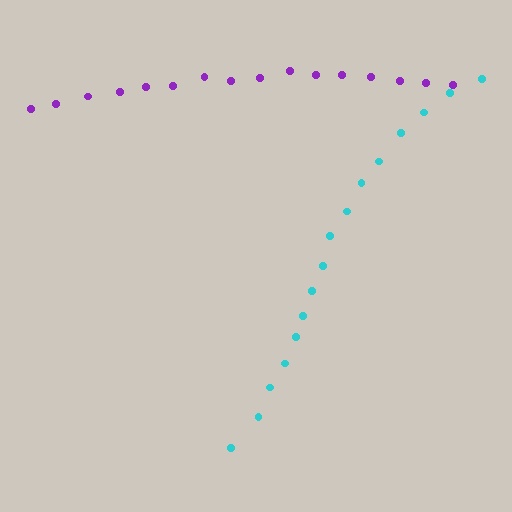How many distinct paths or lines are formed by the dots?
There are 2 distinct paths.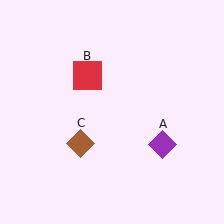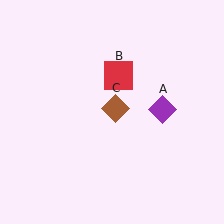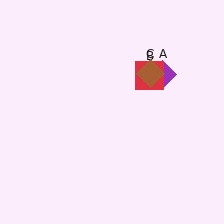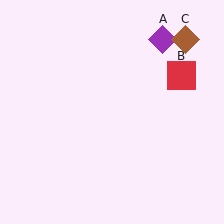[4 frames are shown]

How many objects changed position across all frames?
3 objects changed position: purple diamond (object A), red square (object B), brown diamond (object C).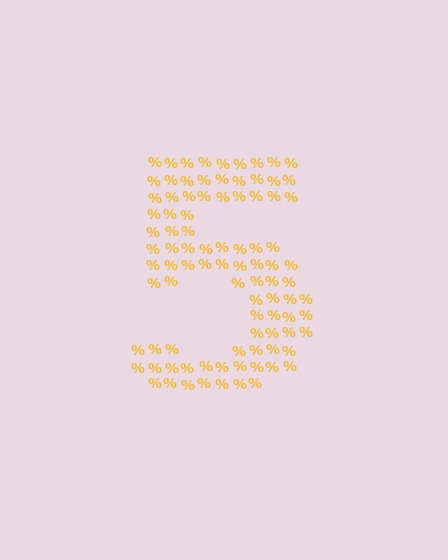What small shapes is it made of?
It is made of small percent signs.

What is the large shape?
The large shape is the digit 5.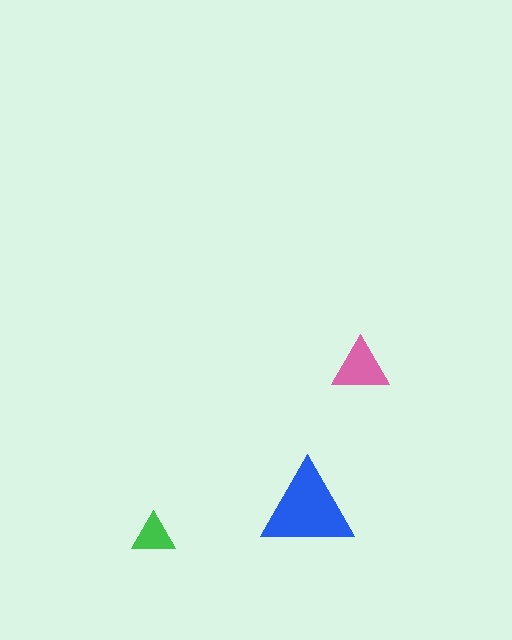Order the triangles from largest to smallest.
the blue one, the pink one, the green one.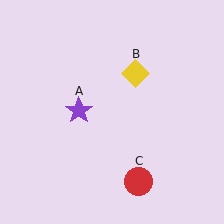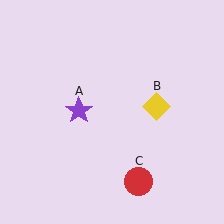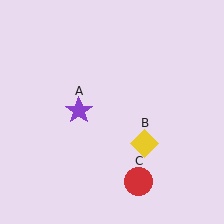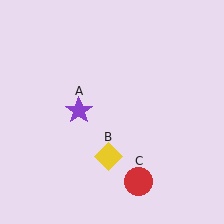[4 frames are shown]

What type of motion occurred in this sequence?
The yellow diamond (object B) rotated clockwise around the center of the scene.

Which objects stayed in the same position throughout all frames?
Purple star (object A) and red circle (object C) remained stationary.